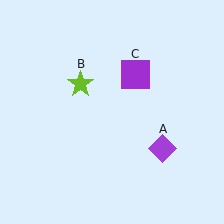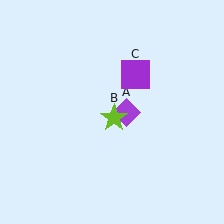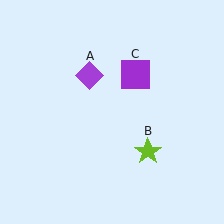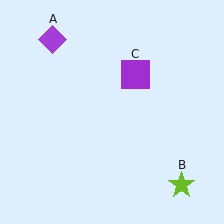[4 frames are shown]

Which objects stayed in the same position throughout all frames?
Purple square (object C) remained stationary.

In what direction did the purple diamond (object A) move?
The purple diamond (object A) moved up and to the left.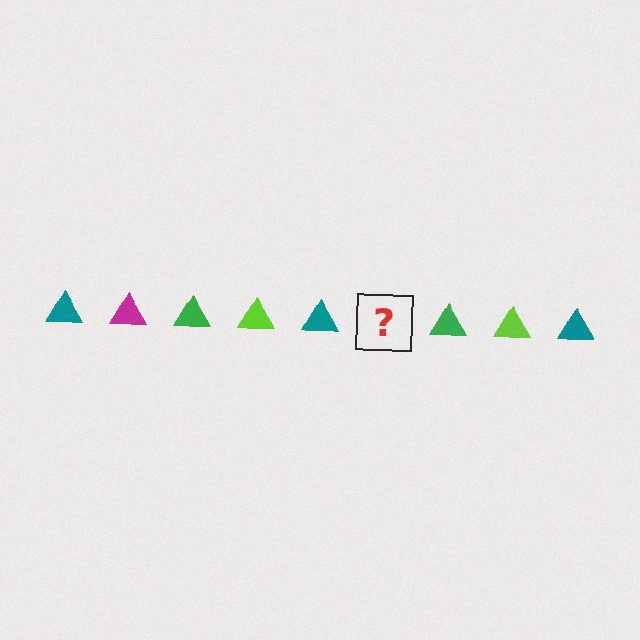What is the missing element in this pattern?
The missing element is a magenta triangle.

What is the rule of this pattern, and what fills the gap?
The rule is that the pattern cycles through teal, magenta, green, lime triangles. The gap should be filled with a magenta triangle.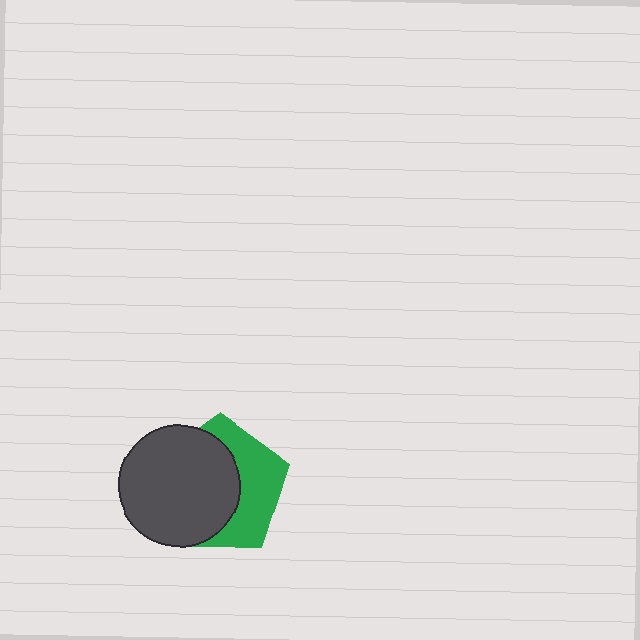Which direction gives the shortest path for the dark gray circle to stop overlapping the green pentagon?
Moving left gives the shortest separation.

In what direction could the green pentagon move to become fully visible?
The green pentagon could move right. That would shift it out from behind the dark gray circle entirely.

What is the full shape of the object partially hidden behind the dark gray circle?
The partially hidden object is a green pentagon.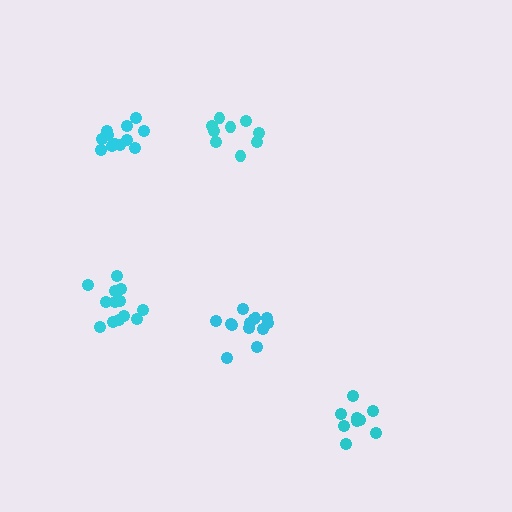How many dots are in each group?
Group 1: 13 dots, Group 2: 9 dots, Group 3: 9 dots, Group 4: 12 dots, Group 5: 14 dots (57 total).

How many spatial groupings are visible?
There are 5 spatial groupings.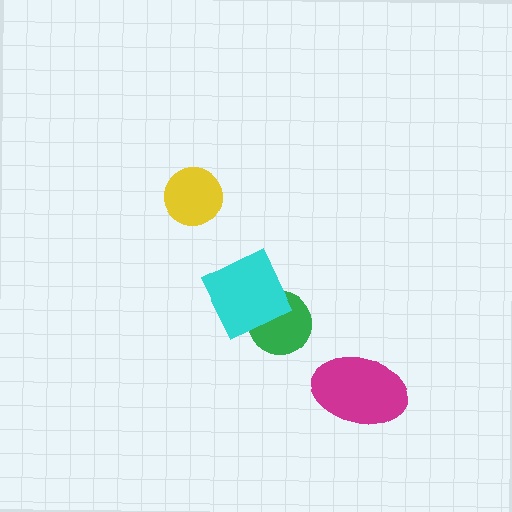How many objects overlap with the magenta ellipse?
0 objects overlap with the magenta ellipse.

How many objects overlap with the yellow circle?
0 objects overlap with the yellow circle.